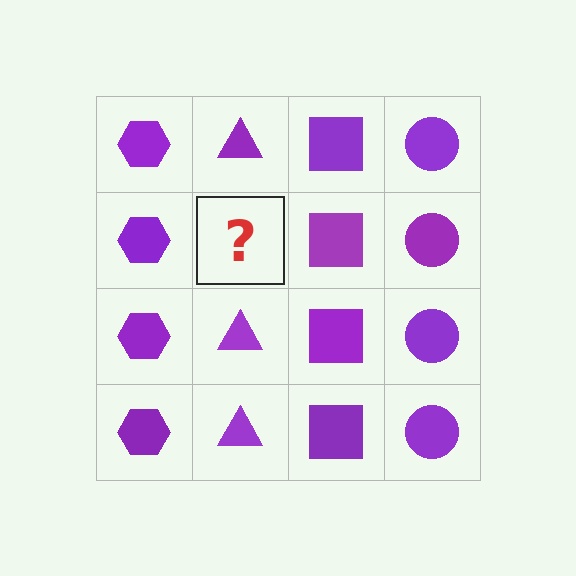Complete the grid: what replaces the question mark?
The question mark should be replaced with a purple triangle.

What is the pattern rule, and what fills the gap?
The rule is that each column has a consistent shape. The gap should be filled with a purple triangle.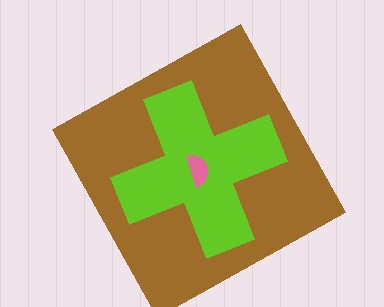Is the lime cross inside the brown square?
Yes.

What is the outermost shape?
The brown square.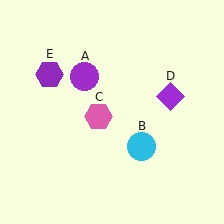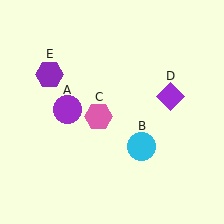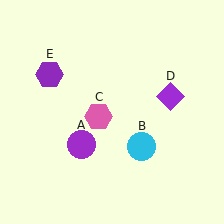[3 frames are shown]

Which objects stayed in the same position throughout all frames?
Cyan circle (object B) and pink hexagon (object C) and purple diamond (object D) and purple hexagon (object E) remained stationary.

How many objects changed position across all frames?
1 object changed position: purple circle (object A).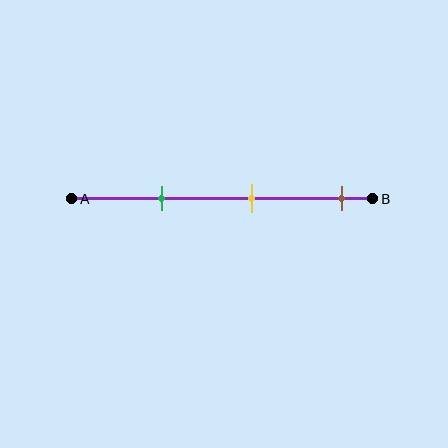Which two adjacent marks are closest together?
The green and yellow marks are the closest adjacent pair.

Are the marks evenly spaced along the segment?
Yes, the marks are approximately evenly spaced.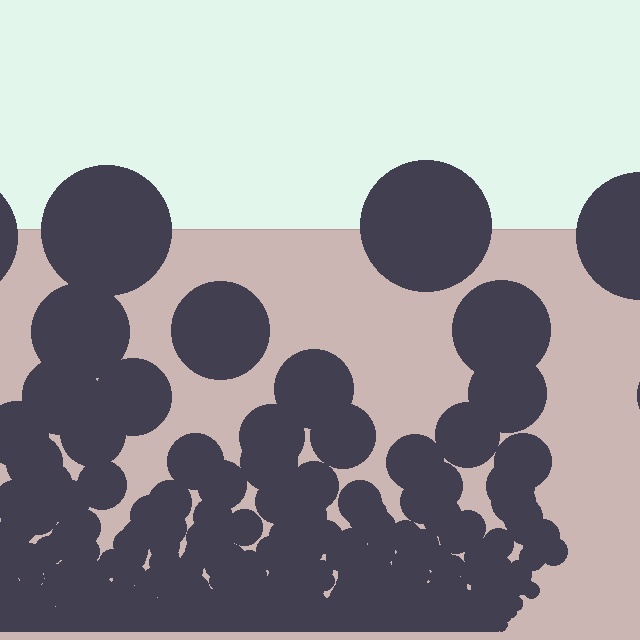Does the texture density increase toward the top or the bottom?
Density increases toward the bottom.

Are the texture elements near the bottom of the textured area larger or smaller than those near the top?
Smaller. The gradient is inverted — elements near the bottom are smaller and denser.